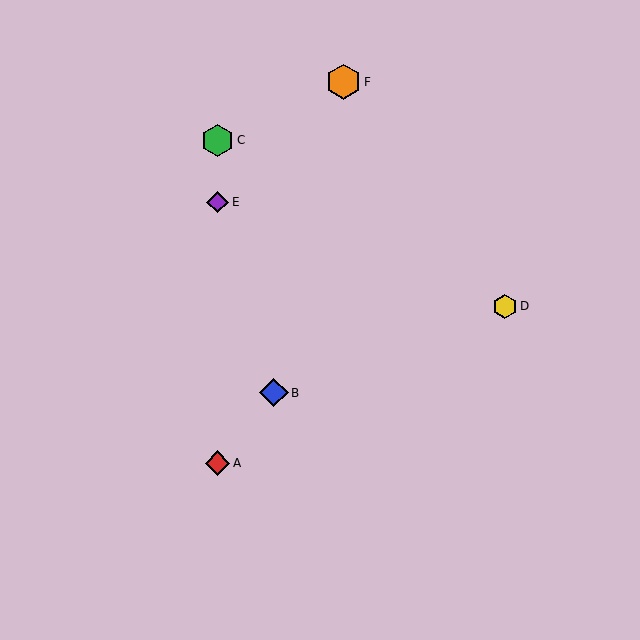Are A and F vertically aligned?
No, A is at x≈218 and F is at x≈343.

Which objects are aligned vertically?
Objects A, C, E are aligned vertically.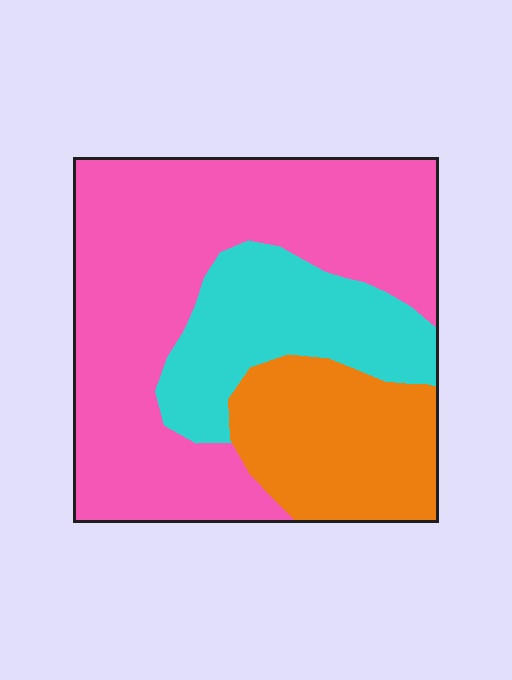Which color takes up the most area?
Pink, at roughly 55%.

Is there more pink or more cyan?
Pink.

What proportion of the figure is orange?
Orange covers about 20% of the figure.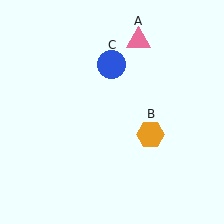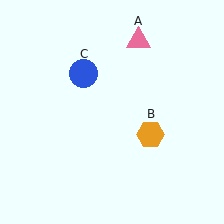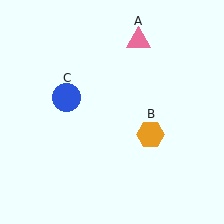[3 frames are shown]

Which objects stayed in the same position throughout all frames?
Pink triangle (object A) and orange hexagon (object B) remained stationary.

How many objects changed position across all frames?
1 object changed position: blue circle (object C).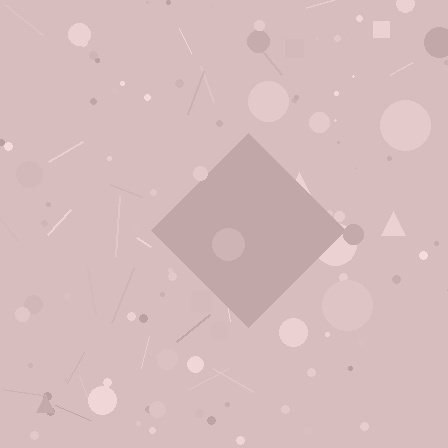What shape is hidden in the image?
A diamond is hidden in the image.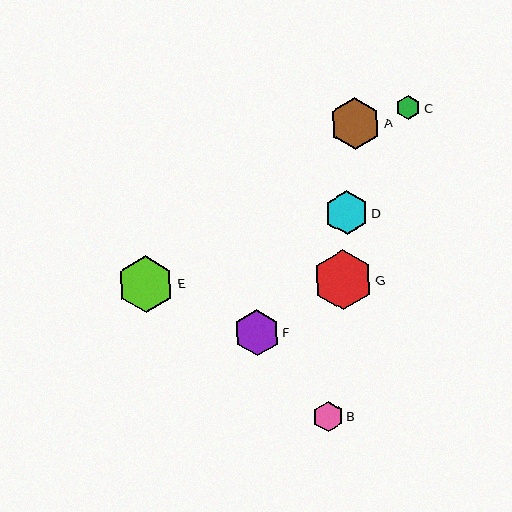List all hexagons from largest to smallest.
From largest to smallest: G, E, A, F, D, B, C.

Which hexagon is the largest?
Hexagon G is the largest with a size of approximately 60 pixels.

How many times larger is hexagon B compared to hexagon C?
Hexagon B is approximately 1.2 times the size of hexagon C.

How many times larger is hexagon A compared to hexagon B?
Hexagon A is approximately 1.7 times the size of hexagon B.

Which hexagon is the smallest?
Hexagon C is the smallest with a size of approximately 24 pixels.